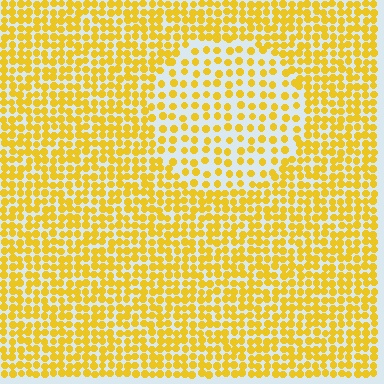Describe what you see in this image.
The image contains small yellow elements arranged at two different densities. A circle-shaped region is visible where the elements are less densely packed than the surrounding area.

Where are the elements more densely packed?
The elements are more densely packed outside the circle boundary.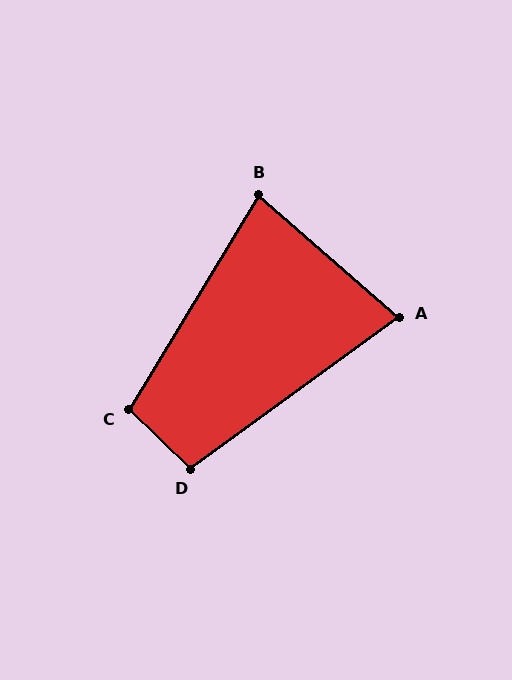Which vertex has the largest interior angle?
C, at approximately 103 degrees.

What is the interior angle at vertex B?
Approximately 80 degrees (acute).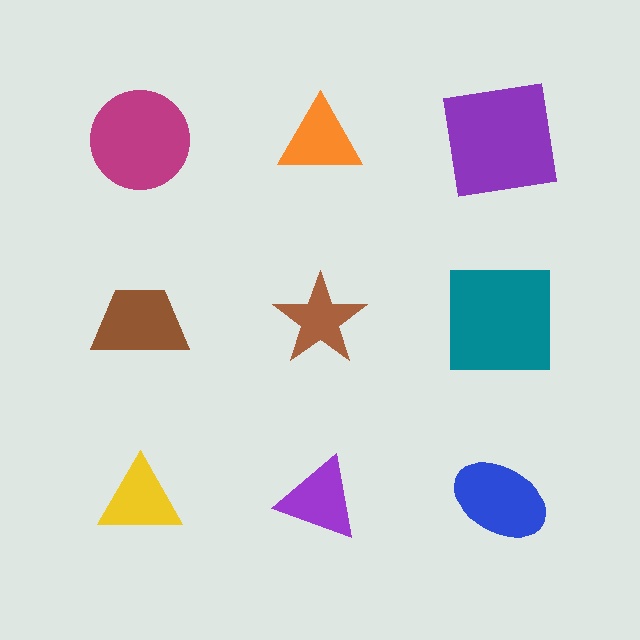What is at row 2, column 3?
A teal square.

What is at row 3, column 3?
A blue ellipse.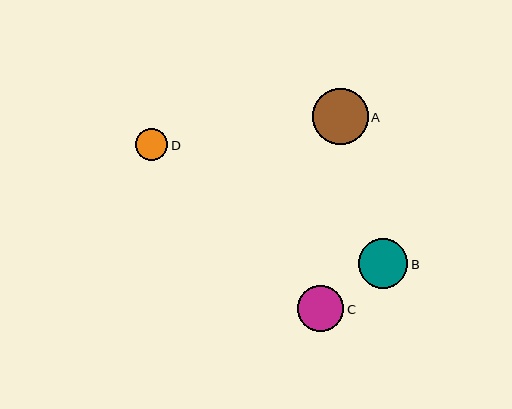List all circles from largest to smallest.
From largest to smallest: A, B, C, D.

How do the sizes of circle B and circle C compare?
Circle B and circle C are approximately the same size.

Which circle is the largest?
Circle A is the largest with a size of approximately 56 pixels.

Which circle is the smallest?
Circle D is the smallest with a size of approximately 32 pixels.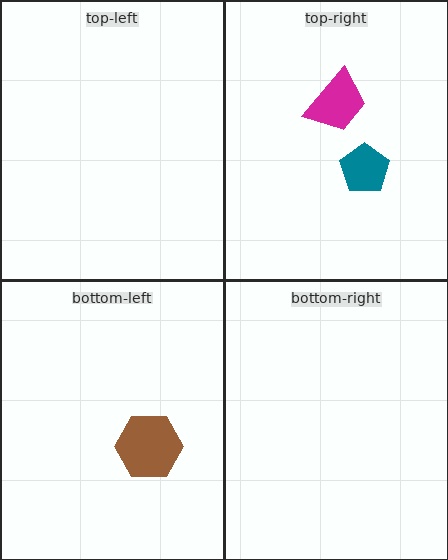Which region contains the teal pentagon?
The top-right region.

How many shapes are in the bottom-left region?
1.